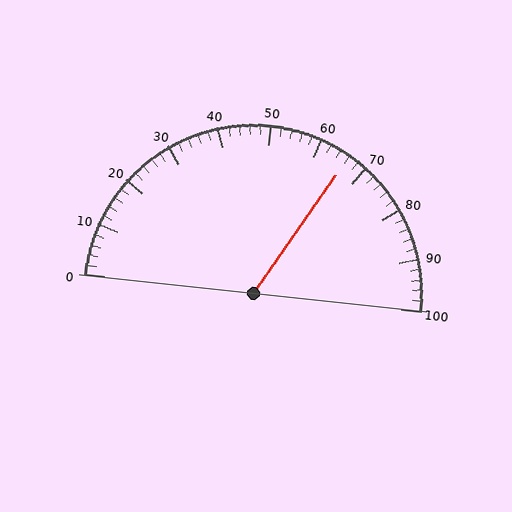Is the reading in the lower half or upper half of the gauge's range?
The reading is in the upper half of the range (0 to 100).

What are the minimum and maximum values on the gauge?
The gauge ranges from 0 to 100.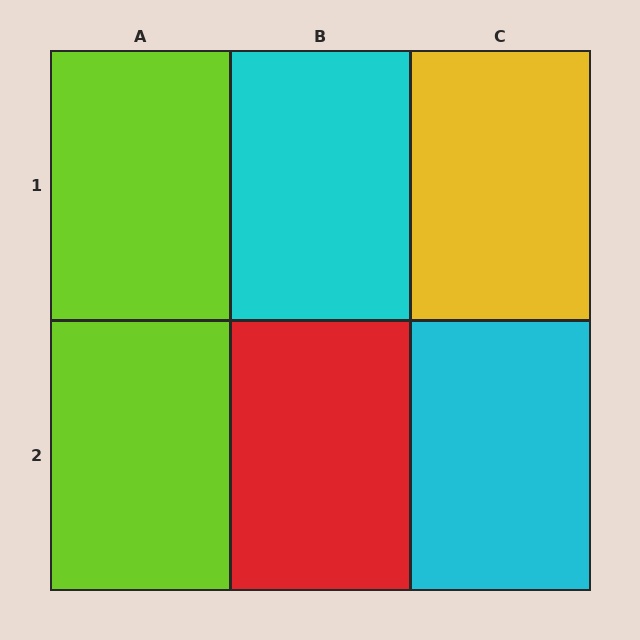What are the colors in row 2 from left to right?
Lime, red, cyan.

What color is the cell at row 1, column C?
Yellow.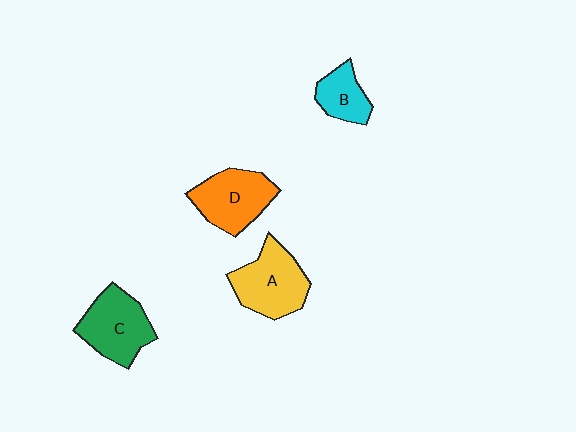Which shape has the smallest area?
Shape B (cyan).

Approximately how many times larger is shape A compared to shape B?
Approximately 1.8 times.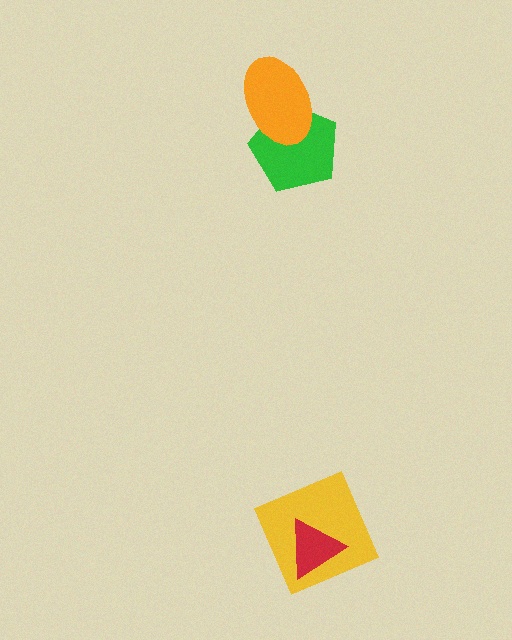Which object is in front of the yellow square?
The red triangle is in front of the yellow square.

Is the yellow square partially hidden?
Yes, it is partially covered by another shape.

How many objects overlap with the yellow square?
1 object overlaps with the yellow square.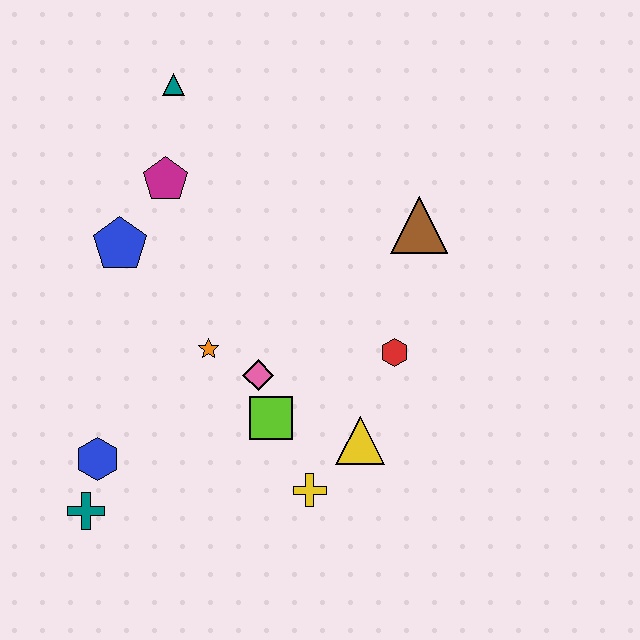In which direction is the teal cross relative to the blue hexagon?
The teal cross is below the blue hexagon.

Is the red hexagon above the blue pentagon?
No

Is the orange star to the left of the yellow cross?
Yes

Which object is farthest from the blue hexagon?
The brown triangle is farthest from the blue hexagon.